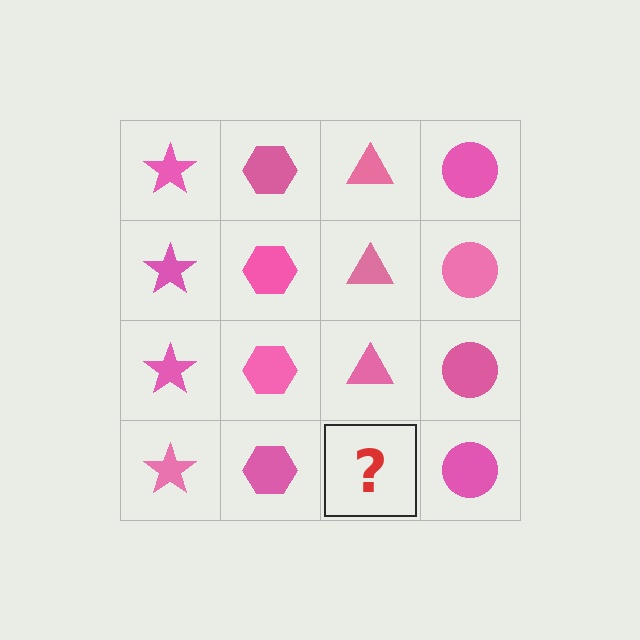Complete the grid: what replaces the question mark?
The question mark should be replaced with a pink triangle.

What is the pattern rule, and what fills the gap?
The rule is that each column has a consistent shape. The gap should be filled with a pink triangle.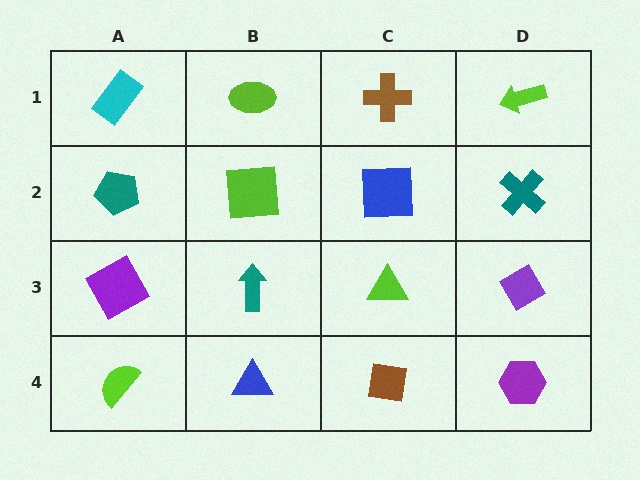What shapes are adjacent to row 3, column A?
A teal pentagon (row 2, column A), a lime semicircle (row 4, column A), a teal arrow (row 3, column B).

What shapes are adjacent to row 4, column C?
A lime triangle (row 3, column C), a blue triangle (row 4, column B), a purple hexagon (row 4, column D).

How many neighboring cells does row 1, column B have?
3.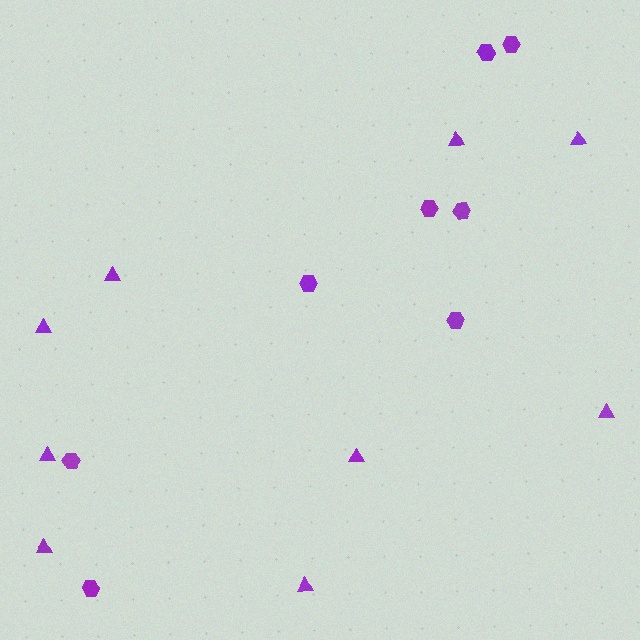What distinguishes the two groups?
There are 2 groups: one group of triangles (9) and one group of hexagons (8).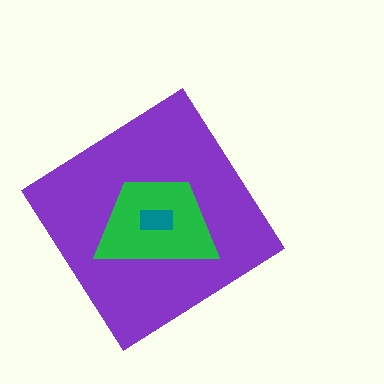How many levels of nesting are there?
3.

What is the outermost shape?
The purple diamond.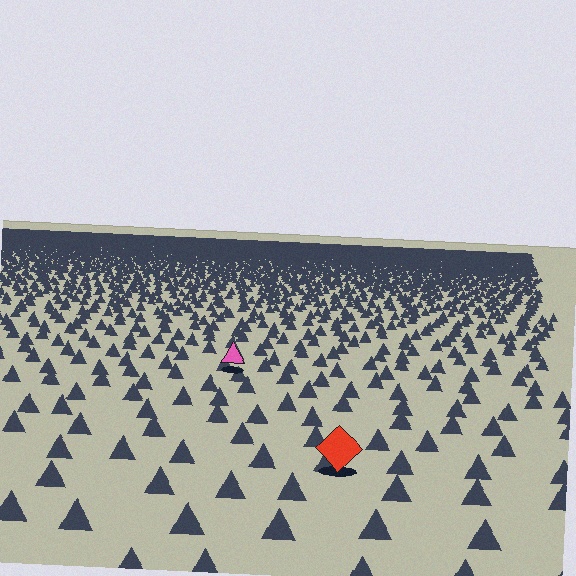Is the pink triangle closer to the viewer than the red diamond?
No. The red diamond is closer — you can tell from the texture gradient: the ground texture is coarser near it.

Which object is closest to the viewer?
The red diamond is closest. The texture marks near it are larger and more spread out.